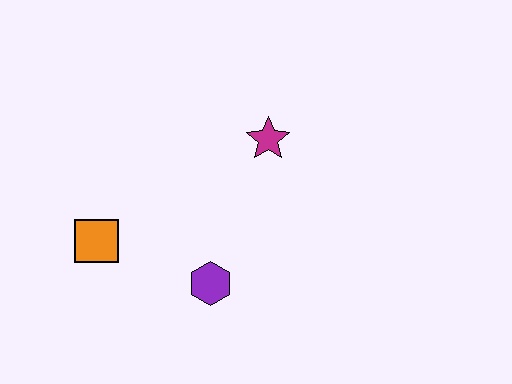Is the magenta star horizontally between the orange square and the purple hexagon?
No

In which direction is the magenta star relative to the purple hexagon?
The magenta star is above the purple hexagon.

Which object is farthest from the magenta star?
The orange square is farthest from the magenta star.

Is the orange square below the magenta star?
Yes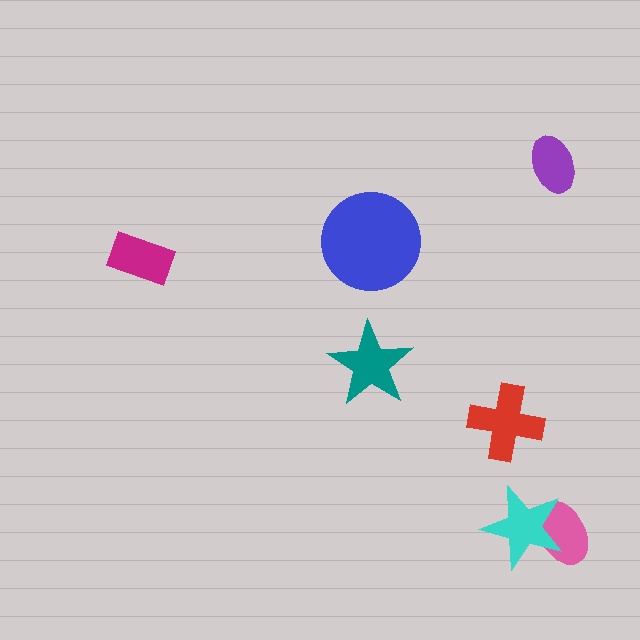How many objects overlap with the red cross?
0 objects overlap with the red cross.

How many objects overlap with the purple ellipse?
0 objects overlap with the purple ellipse.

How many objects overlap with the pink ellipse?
1 object overlaps with the pink ellipse.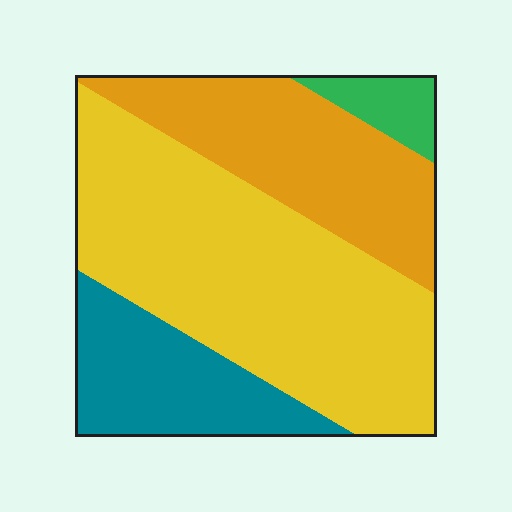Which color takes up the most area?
Yellow, at roughly 50%.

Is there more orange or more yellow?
Yellow.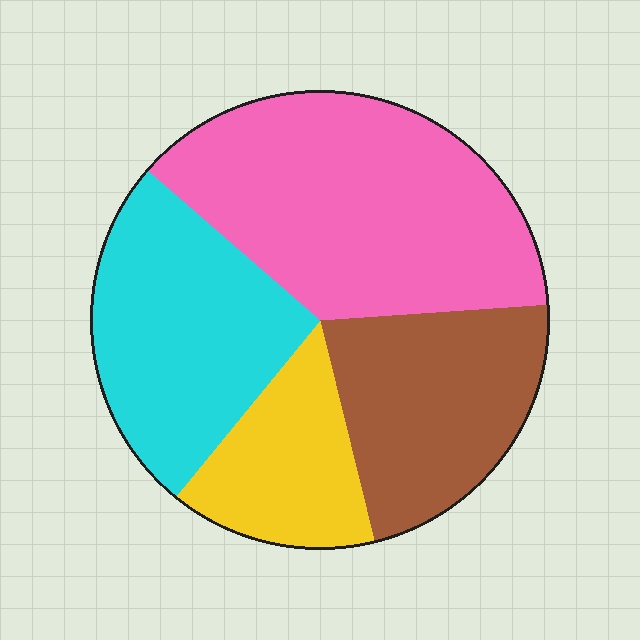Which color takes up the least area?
Yellow, at roughly 15%.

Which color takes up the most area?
Pink, at roughly 40%.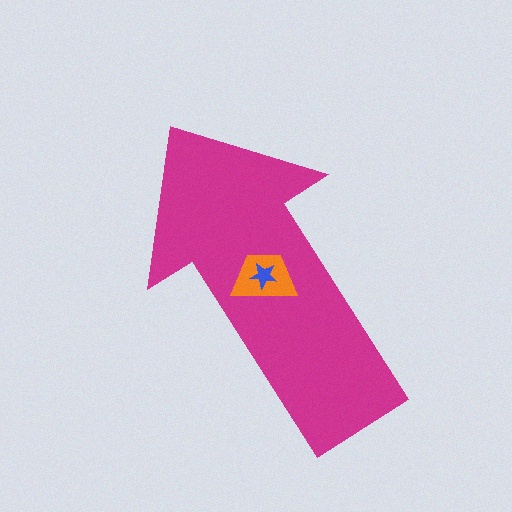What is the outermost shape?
The magenta arrow.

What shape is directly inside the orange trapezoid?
The blue star.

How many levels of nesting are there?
3.